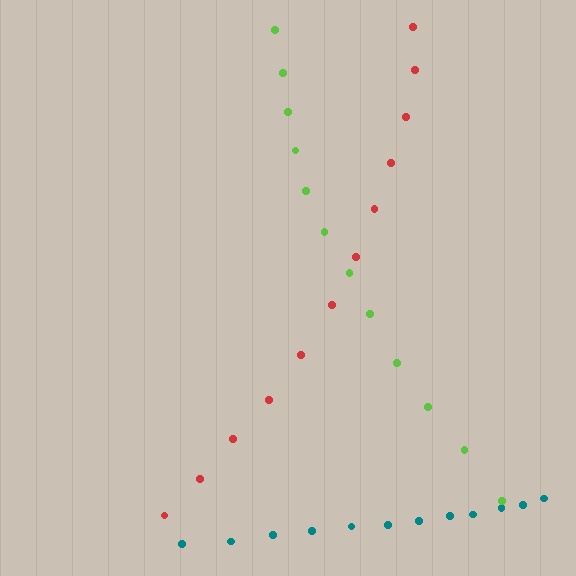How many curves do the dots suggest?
There are 3 distinct paths.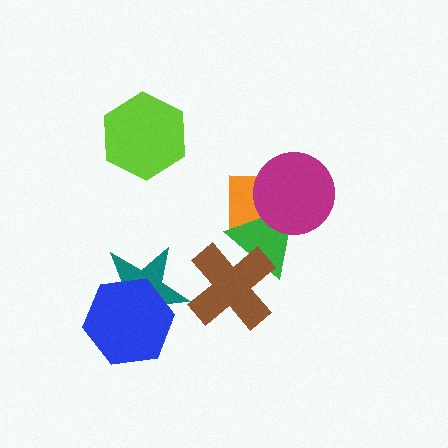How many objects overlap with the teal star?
1 object overlaps with the teal star.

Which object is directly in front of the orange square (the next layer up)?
The green triangle is directly in front of the orange square.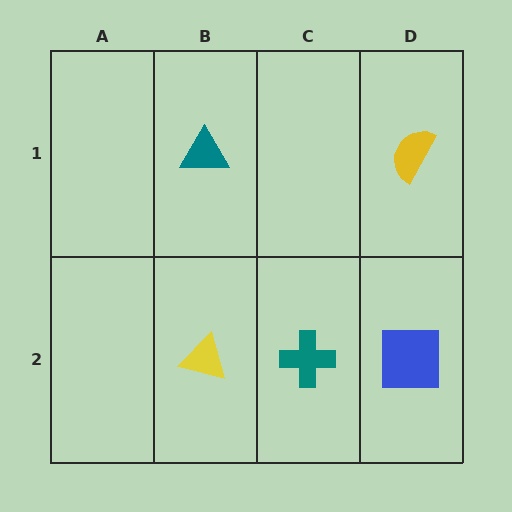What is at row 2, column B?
A yellow triangle.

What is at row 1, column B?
A teal triangle.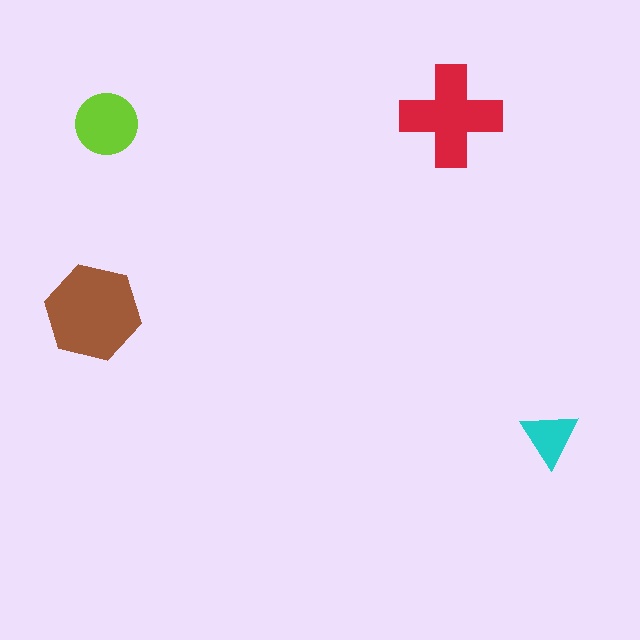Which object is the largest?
The brown hexagon.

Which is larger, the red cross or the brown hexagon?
The brown hexagon.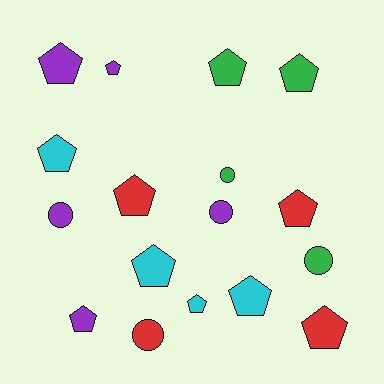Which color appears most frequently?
Purple, with 5 objects.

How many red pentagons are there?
There are 3 red pentagons.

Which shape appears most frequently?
Pentagon, with 12 objects.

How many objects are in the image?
There are 17 objects.